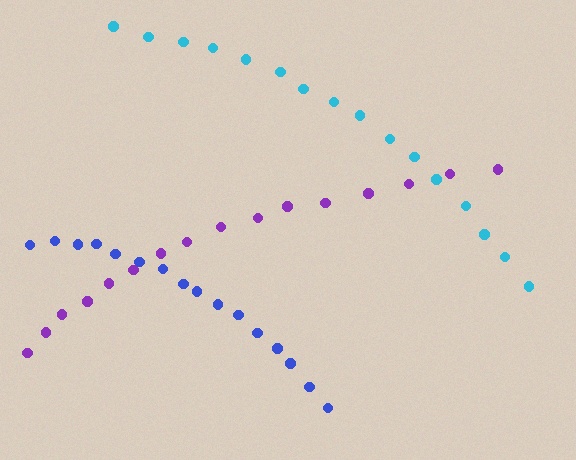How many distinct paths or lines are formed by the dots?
There are 3 distinct paths.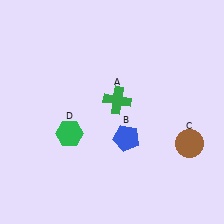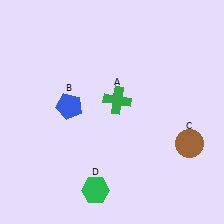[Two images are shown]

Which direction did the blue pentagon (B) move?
The blue pentagon (B) moved left.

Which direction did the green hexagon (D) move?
The green hexagon (D) moved down.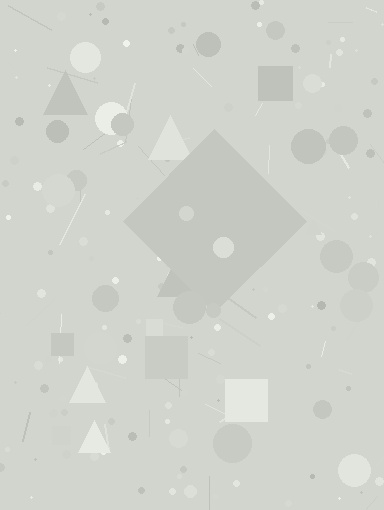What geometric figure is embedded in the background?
A diamond is embedded in the background.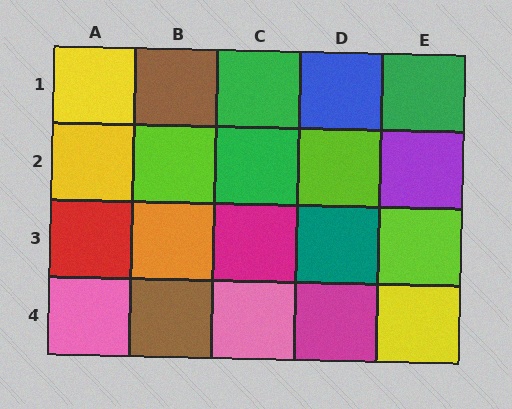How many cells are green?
3 cells are green.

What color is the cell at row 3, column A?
Red.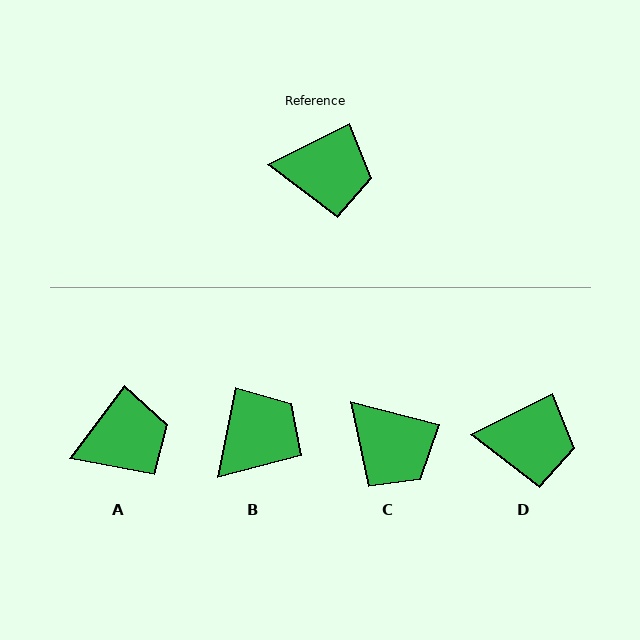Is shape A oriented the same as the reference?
No, it is off by about 26 degrees.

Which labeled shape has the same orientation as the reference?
D.